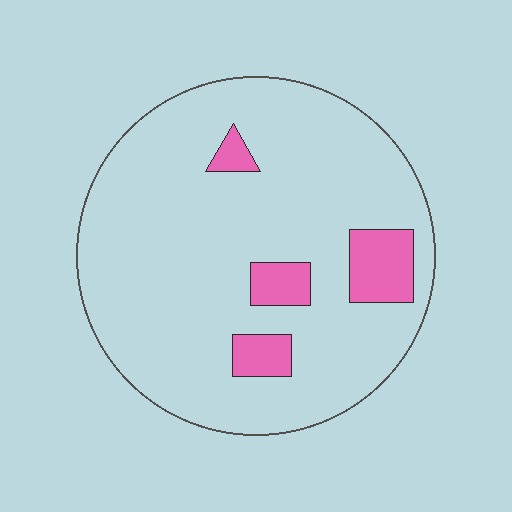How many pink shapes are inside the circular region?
4.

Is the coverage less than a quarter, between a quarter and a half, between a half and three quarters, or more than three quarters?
Less than a quarter.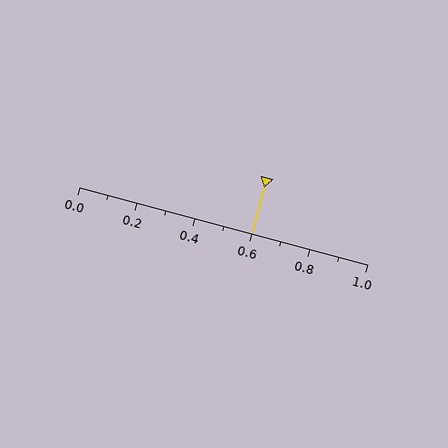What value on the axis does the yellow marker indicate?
The marker indicates approximately 0.6.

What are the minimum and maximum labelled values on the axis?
The axis runs from 0.0 to 1.0.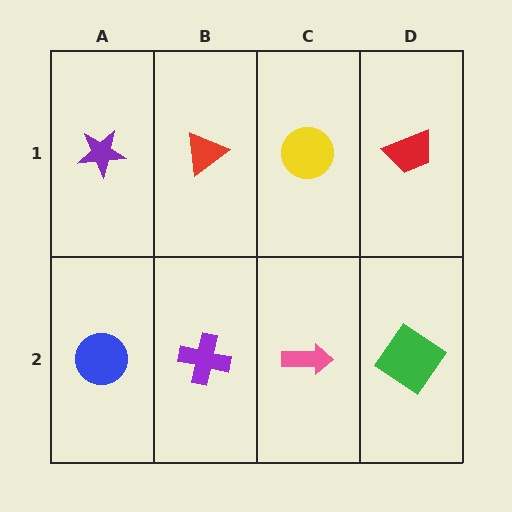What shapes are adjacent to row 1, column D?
A green diamond (row 2, column D), a yellow circle (row 1, column C).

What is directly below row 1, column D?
A green diamond.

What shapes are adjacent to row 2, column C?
A yellow circle (row 1, column C), a purple cross (row 2, column B), a green diamond (row 2, column D).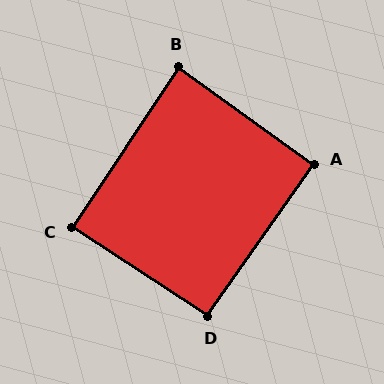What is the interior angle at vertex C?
Approximately 90 degrees (approximately right).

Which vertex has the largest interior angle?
D, at approximately 92 degrees.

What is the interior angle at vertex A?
Approximately 90 degrees (approximately right).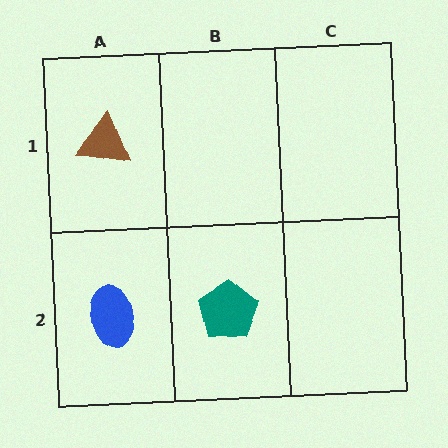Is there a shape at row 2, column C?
No, that cell is empty.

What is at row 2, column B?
A teal pentagon.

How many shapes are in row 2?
2 shapes.